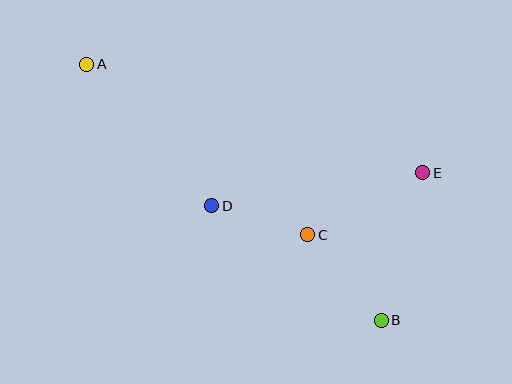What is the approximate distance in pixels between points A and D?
The distance between A and D is approximately 189 pixels.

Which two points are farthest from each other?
Points A and B are farthest from each other.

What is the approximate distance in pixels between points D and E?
The distance between D and E is approximately 213 pixels.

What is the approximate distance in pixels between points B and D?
The distance between B and D is approximately 205 pixels.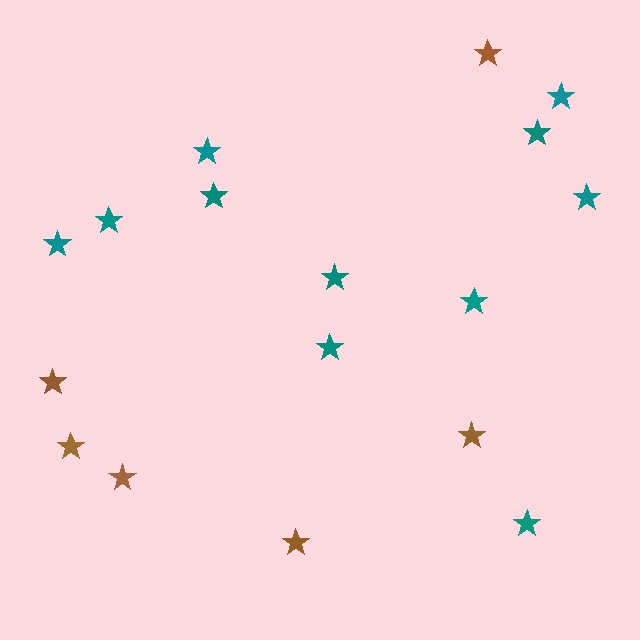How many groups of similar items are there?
There are 2 groups: one group of brown stars (6) and one group of teal stars (11).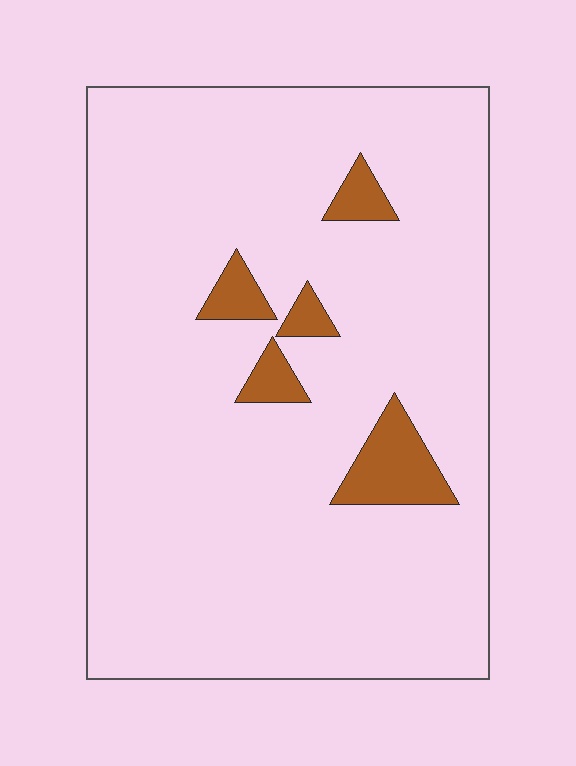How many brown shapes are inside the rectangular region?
5.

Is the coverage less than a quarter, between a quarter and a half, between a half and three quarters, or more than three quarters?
Less than a quarter.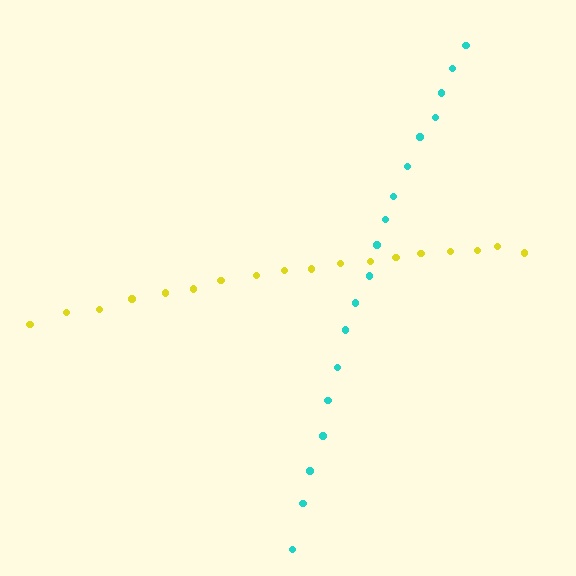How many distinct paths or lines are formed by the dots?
There are 2 distinct paths.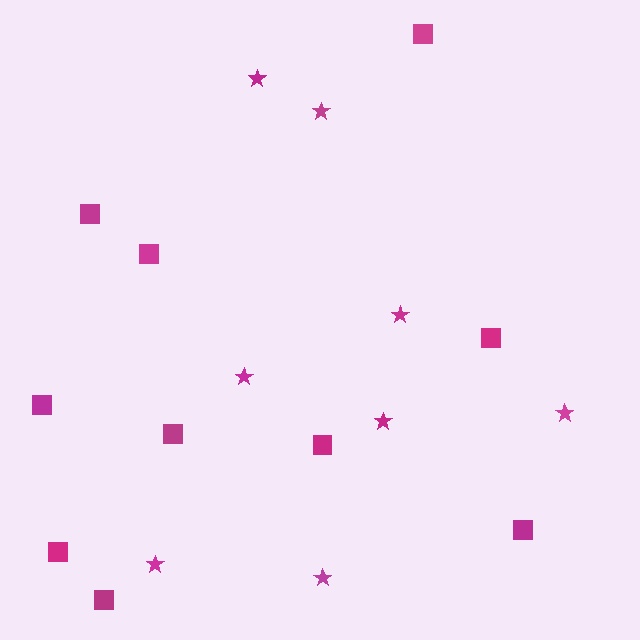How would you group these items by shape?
There are 2 groups: one group of stars (8) and one group of squares (10).